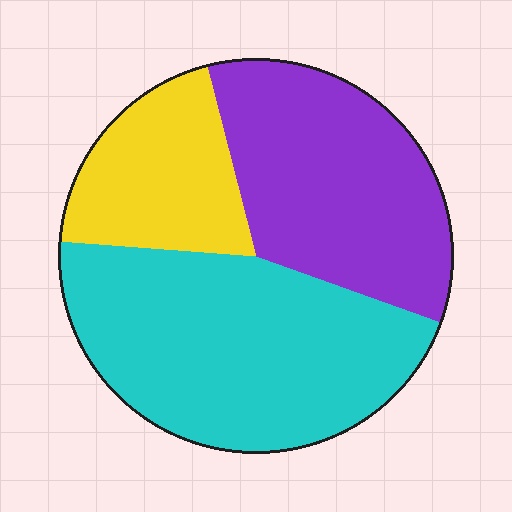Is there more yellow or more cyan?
Cyan.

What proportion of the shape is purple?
Purple covers roughly 35% of the shape.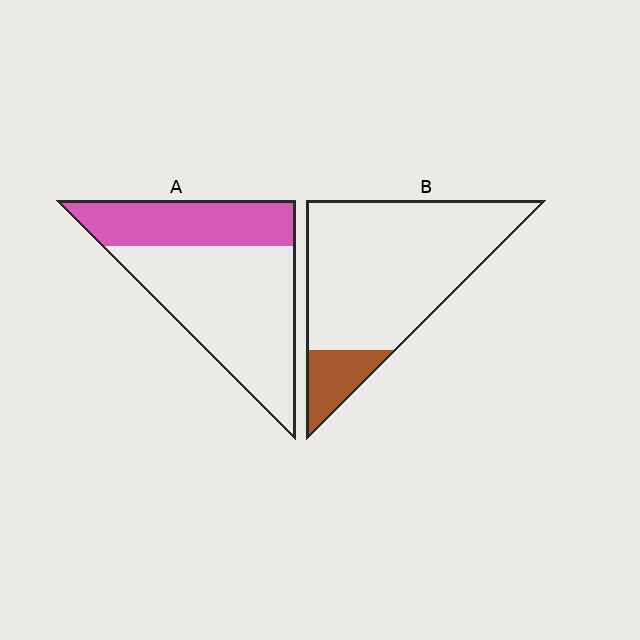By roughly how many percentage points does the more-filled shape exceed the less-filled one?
By roughly 20 percentage points (A over B).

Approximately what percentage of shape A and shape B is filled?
A is approximately 35% and B is approximately 15%.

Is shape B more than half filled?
No.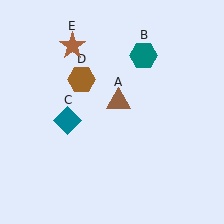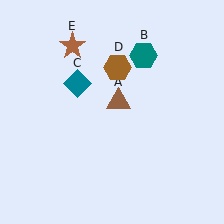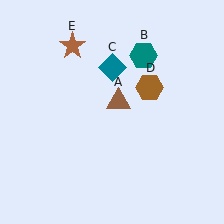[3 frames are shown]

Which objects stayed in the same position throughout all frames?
Brown triangle (object A) and teal hexagon (object B) and brown star (object E) remained stationary.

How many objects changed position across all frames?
2 objects changed position: teal diamond (object C), brown hexagon (object D).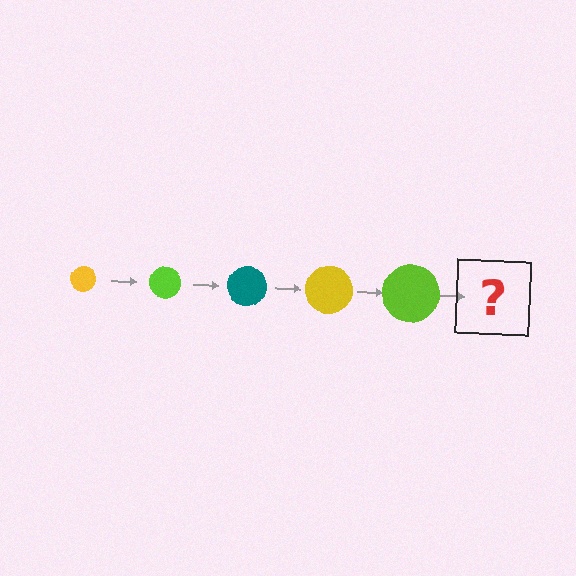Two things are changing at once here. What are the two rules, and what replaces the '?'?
The two rules are that the circle grows larger each step and the color cycles through yellow, lime, and teal. The '?' should be a teal circle, larger than the previous one.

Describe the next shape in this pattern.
It should be a teal circle, larger than the previous one.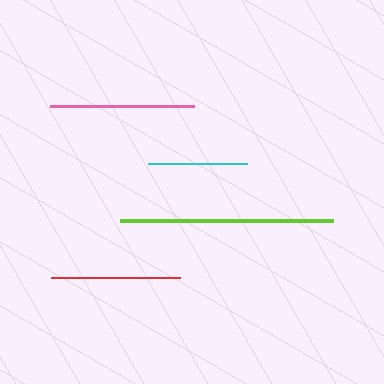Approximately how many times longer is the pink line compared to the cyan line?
The pink line is approximately 1.5 times the length of the cyan line.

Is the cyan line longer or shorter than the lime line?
The lime line is longer than the cyan line.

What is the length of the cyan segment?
The cyan segment is approximately 99 pixels long.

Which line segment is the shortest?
The cyan line is the shortest at approximately 99 pixels.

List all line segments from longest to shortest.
From longest to shortest: lime, pink, red, cyan.